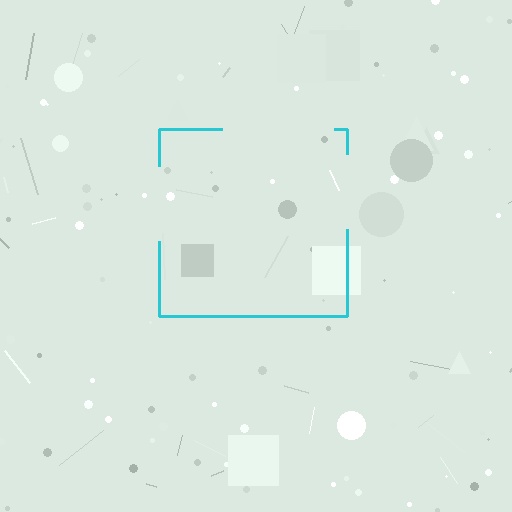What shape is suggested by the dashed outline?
The dashed outline suggests a square.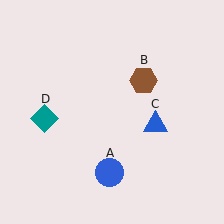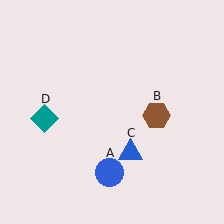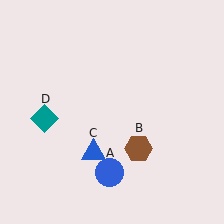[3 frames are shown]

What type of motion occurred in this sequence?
The brown hexagon (object B), blue triangle (object C) rotated clockwise around the center of the scene.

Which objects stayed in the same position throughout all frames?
Blue circle (object A) and teal diamond (object D) remained stationary.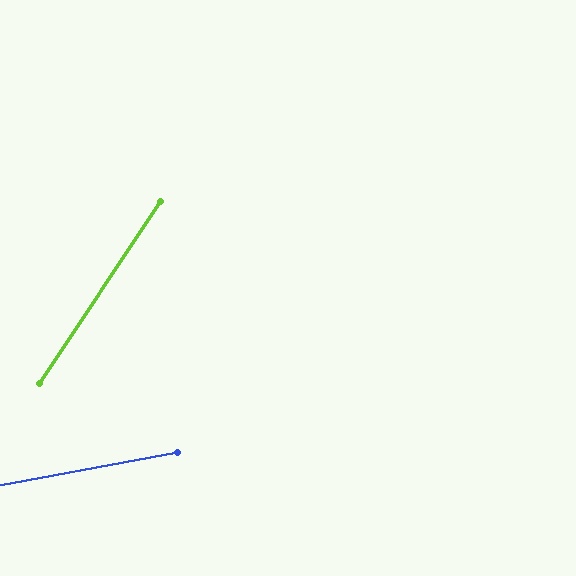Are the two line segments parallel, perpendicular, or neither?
Neither parallel nor perpendicular — they differ by about 46°.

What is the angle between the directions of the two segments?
Approximately 46 degrees.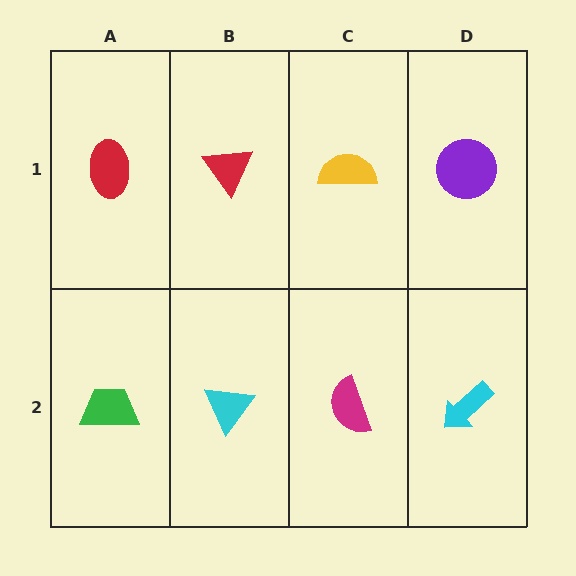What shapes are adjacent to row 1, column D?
A cyan arrow (row 2, column D), a yellow semicircle (row 1, column C).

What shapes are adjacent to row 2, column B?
A red triangle (row 1, column B), a green trapezoid (row 2, column A), a magenta semicircle (row 2, column C).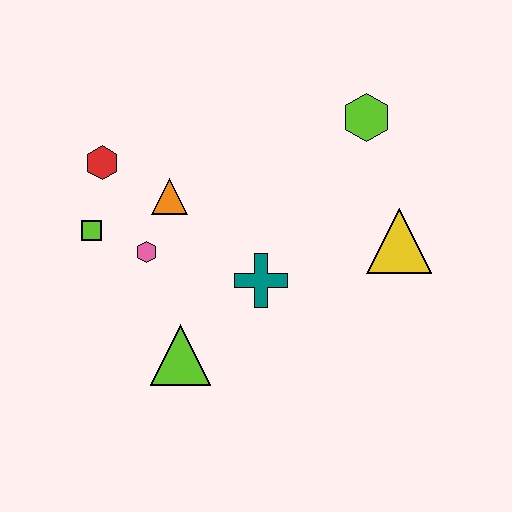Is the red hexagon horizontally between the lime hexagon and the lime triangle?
No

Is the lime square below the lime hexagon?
Yes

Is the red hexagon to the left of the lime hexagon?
Yes